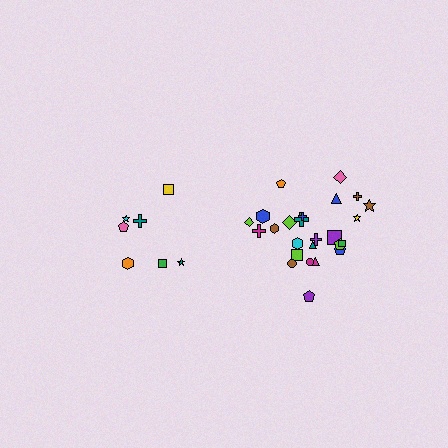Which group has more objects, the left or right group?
The right group.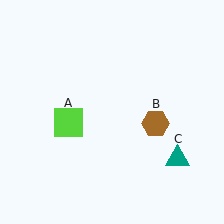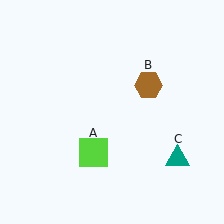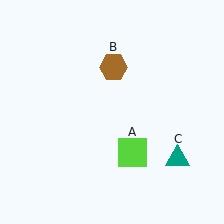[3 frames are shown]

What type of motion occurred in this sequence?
The lime square (object A), brown hexagon (object B) rotated counterclockwise around the center of the scene.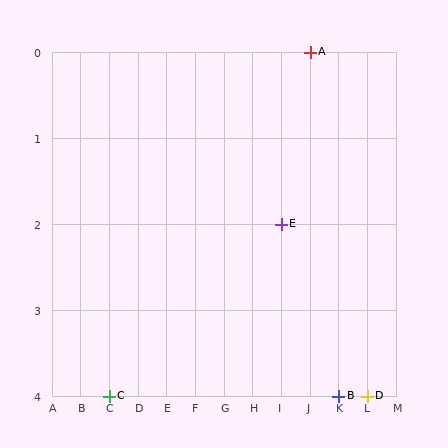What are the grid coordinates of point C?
Point C is at grid coordinates (C, 4).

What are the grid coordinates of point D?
Point D is at grid coordinates (L, 4).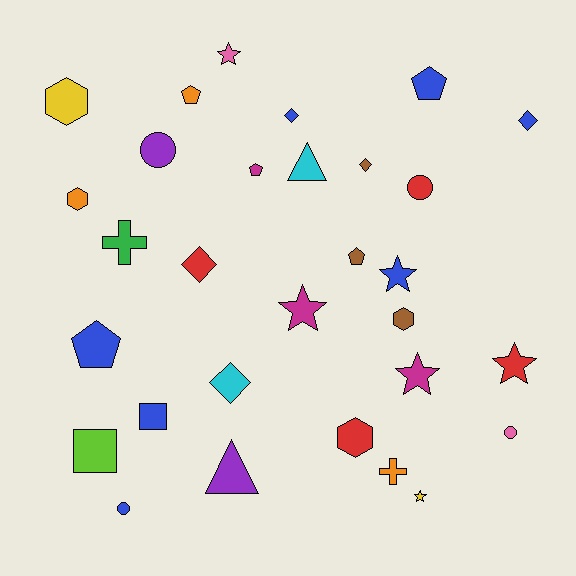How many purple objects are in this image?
There are 2 purple objects.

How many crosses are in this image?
There are 2 crosses.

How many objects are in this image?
There are 30 objects.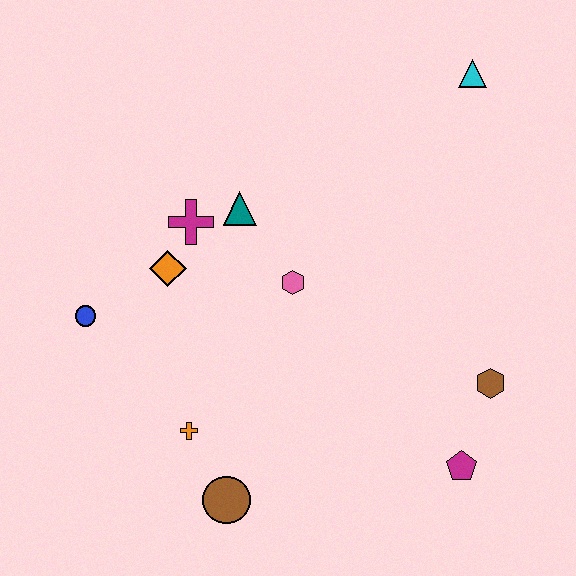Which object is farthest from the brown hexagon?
The blue circle is farthest from the brown hexagon.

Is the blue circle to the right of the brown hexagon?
No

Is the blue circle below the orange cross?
No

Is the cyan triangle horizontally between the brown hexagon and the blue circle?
Yes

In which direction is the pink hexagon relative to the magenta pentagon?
The pink hexagon is above the magenta pentagon.